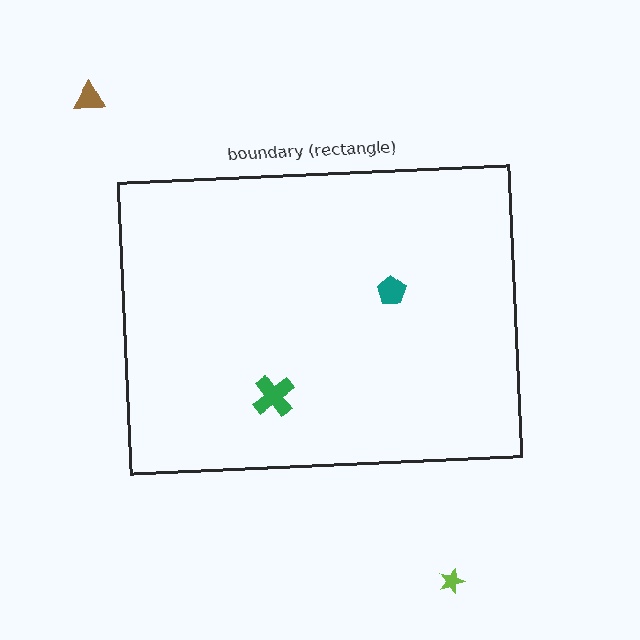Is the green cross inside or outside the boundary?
Inside.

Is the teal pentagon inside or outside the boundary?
Inside.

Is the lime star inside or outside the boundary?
Outside.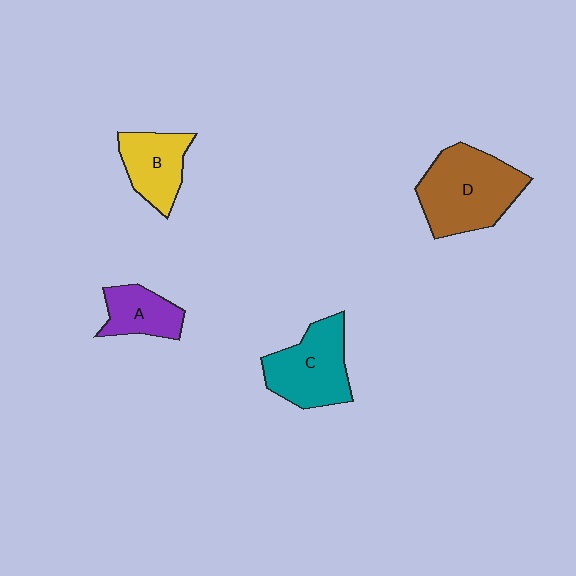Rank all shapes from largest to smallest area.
From largest to smallest: D (brown), C (teal), B (yellow), A (purple).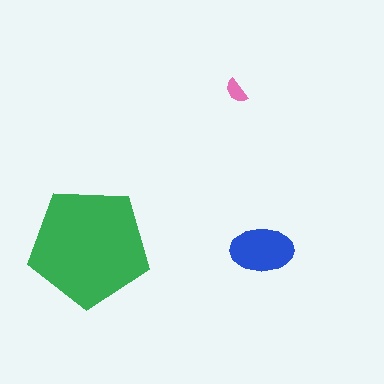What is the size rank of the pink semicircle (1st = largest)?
3rd.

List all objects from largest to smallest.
The green pentagon, the blue ellipse, the pink semicircle.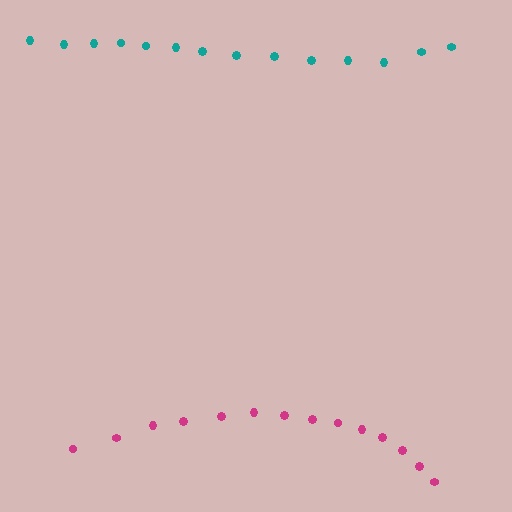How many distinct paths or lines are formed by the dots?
There are 2 distinct paths.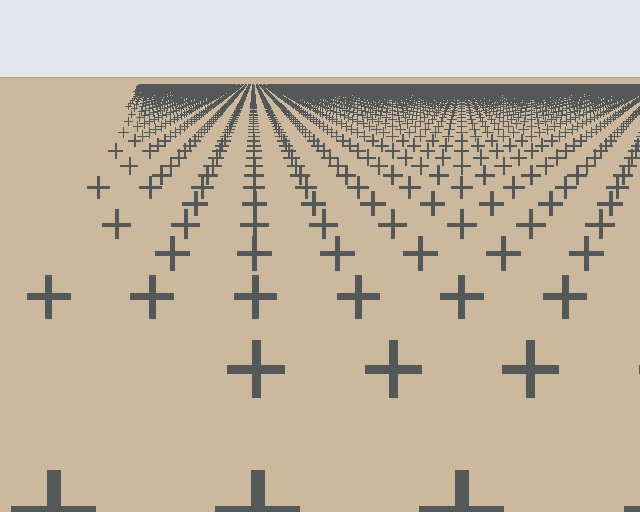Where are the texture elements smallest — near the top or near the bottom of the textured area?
Near the top.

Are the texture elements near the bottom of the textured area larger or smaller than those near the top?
Larger. Near the bottom, elements are closer to the viewer and appear at a bigger on-screen size.